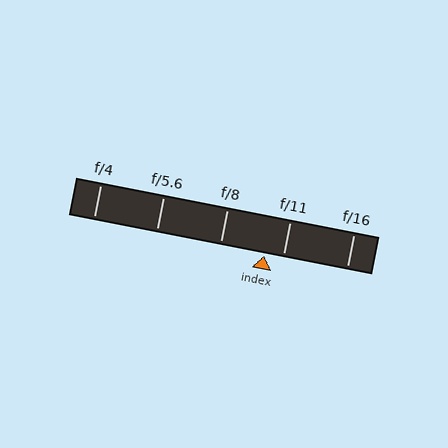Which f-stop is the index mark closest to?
The index mark is closest to f/11.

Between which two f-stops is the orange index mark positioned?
The index mark is between f/8 and f/11.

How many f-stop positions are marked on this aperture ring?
There are 5 f-stop positions marked.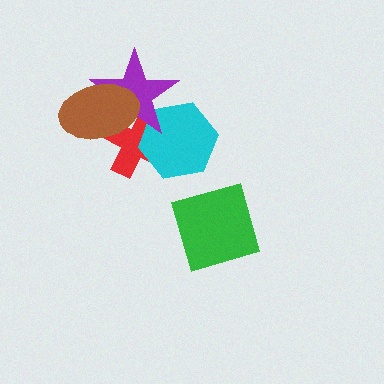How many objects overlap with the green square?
0 objects overlap with the green square.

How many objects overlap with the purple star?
3 objects overlap with the purple star.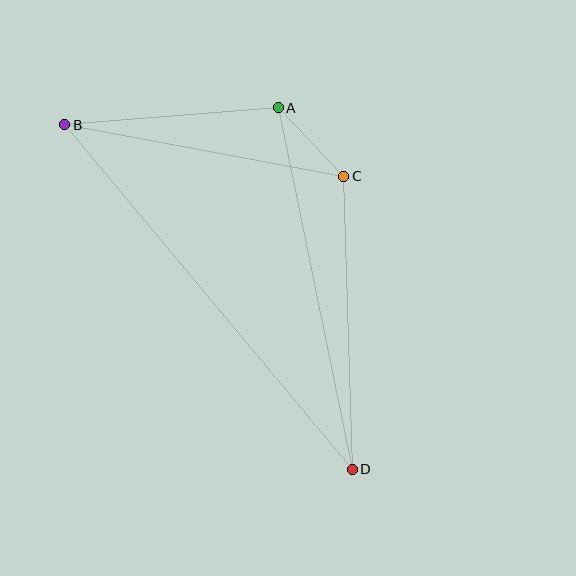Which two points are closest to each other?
Points A and C are closest to each other.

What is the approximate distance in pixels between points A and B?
The distance between A and B is approximately 214 pixels.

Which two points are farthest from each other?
Points B and D are farthest from each other.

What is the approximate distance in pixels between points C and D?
The distance between C and D is approximately 293 pixels.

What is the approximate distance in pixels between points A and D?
The distance between A and D is approximately 369 pixels.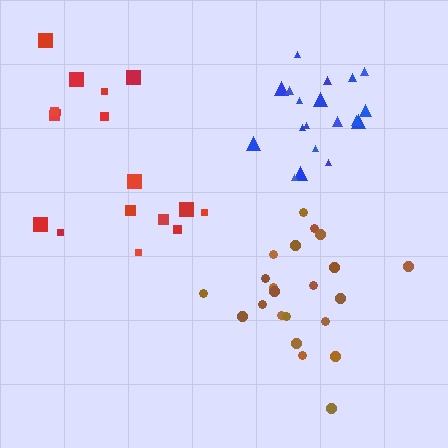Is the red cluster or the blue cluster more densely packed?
Blue.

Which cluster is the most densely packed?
Blue.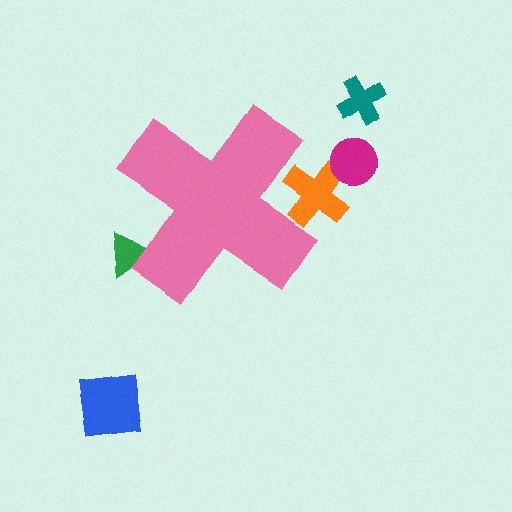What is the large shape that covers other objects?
A pink cross.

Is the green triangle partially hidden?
Yes, the green triangle is partially hidden behind the pink cross.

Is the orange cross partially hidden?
Yes, the orange cross is partially hidden behind the pink cross.